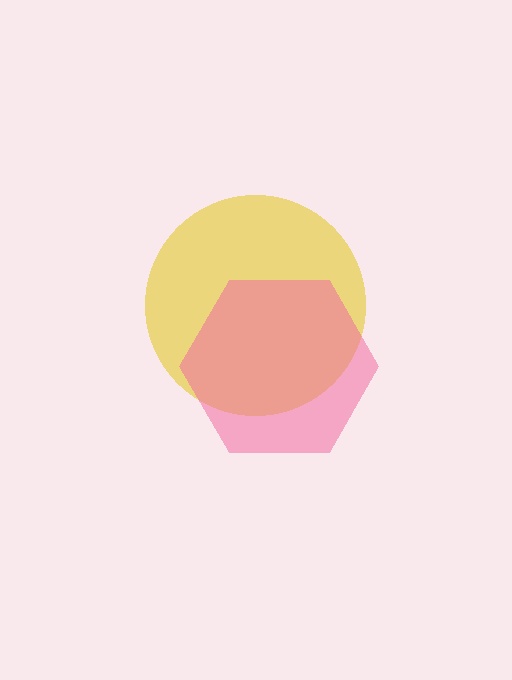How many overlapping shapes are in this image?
There are 2 overlapping shapes in the image.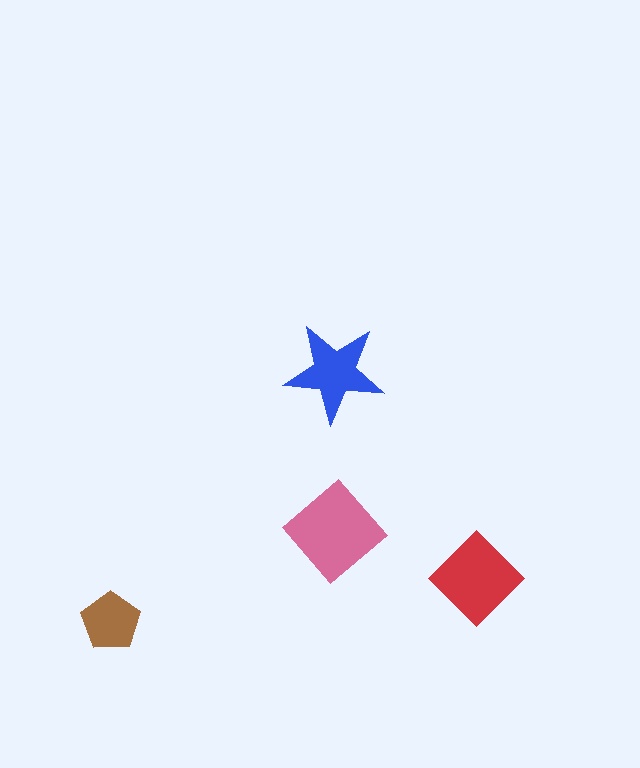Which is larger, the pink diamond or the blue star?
The pink diamond.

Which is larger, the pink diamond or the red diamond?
The pink diamond.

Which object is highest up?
The blue star is topmost.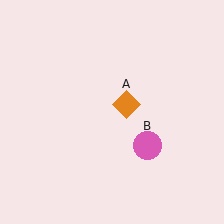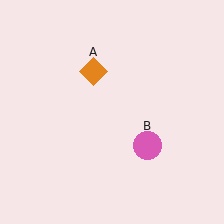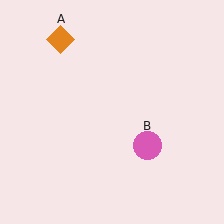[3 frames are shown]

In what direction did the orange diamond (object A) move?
The orange diamond (object A) moved up and to the left.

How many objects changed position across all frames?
1 object changed position: orange diamond (object A).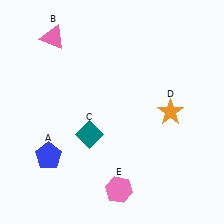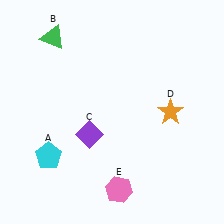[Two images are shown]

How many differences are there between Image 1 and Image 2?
There are 3 differences between the two images.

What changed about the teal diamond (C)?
In Image 1, C is teal. In Image 2, it changed to purple.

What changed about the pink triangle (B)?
In Image 1, B is pink. In Image 2, it changed to green.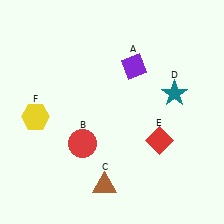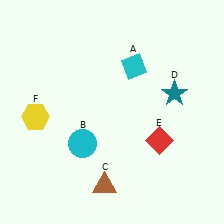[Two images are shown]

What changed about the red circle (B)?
In Image 1, B is red. In Image 2, it changed to cyan.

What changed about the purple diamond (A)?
In Image 1, A is purple. In Image 2, it changed to cyan.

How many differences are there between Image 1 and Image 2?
There are 2 differences between the two images.